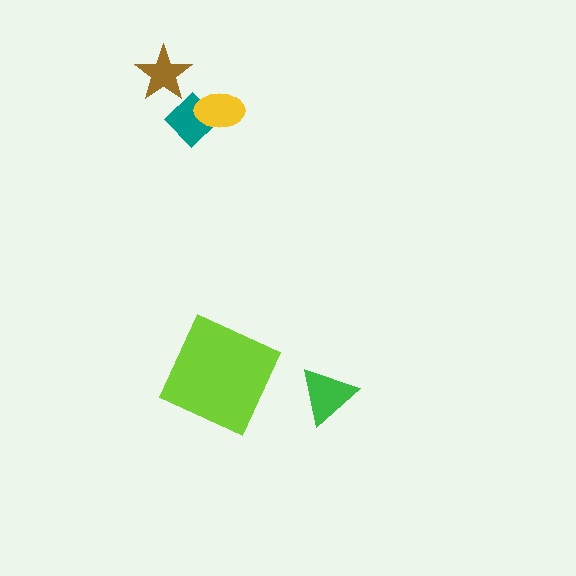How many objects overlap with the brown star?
0 objects overlap with the brown star.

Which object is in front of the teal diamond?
The yellow ellipse is in front of the teal diamond.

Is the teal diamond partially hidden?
Yes, it is partially covered by another shape.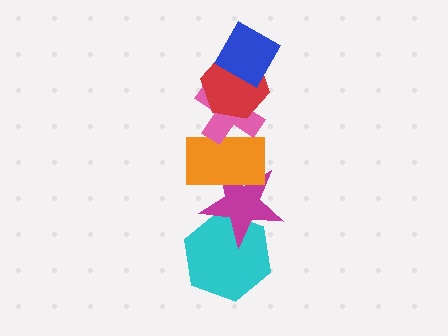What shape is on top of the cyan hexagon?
The magenta star is on top of the cyan hexagon.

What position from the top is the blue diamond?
The blue diamond is 1st from the top.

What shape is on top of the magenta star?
The orange rectangle is on top of the magenta star.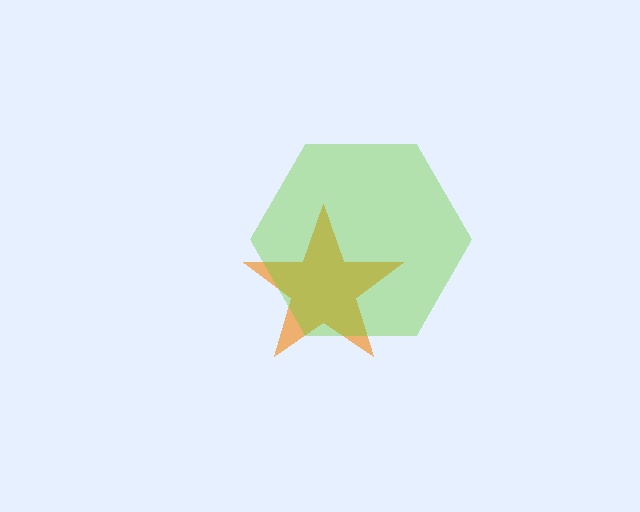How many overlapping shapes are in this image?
There are 2 overlapping shapes in the image.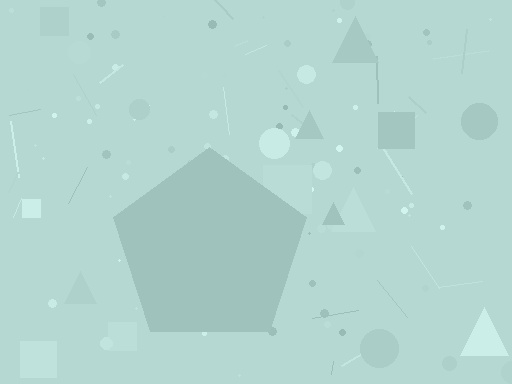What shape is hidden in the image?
A pentagon is hidden in the image.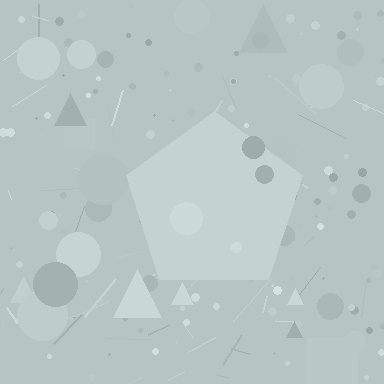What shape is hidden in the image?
A pentagon is hidden in the image.